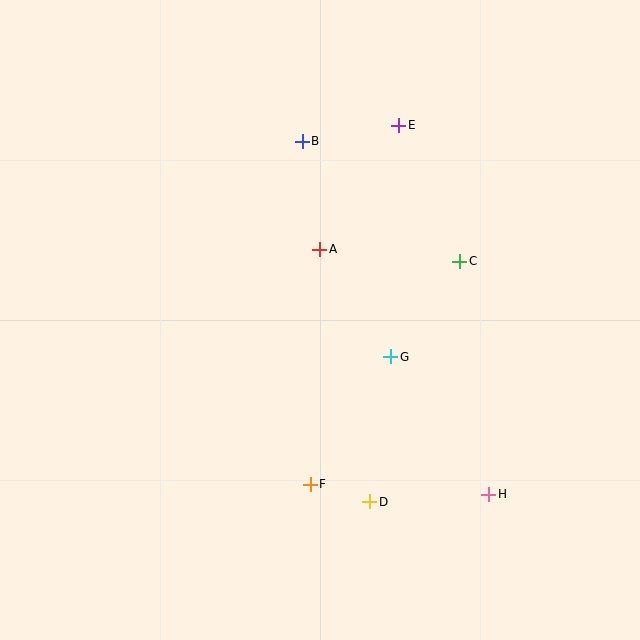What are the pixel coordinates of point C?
Point C is at (460, 261).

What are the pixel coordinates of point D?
Point D is at (370, 502).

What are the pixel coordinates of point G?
Point G is at (391, 357).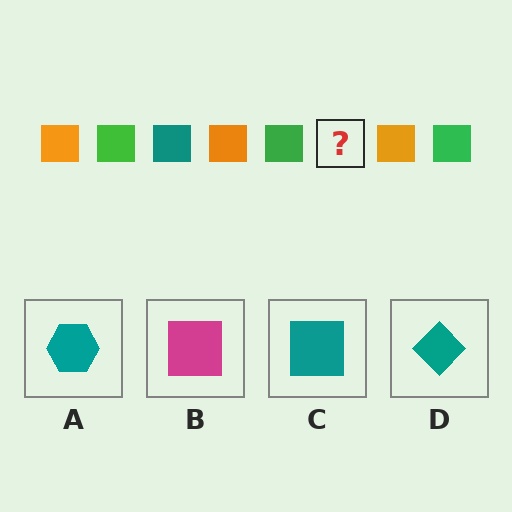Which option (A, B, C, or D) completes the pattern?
C.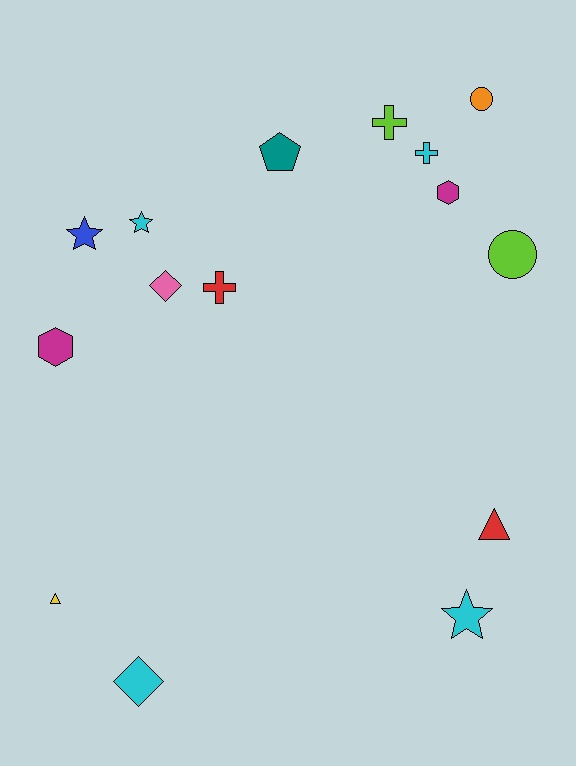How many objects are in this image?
There are 15 objects.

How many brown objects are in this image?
There are no brown objects.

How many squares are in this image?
There are no squares.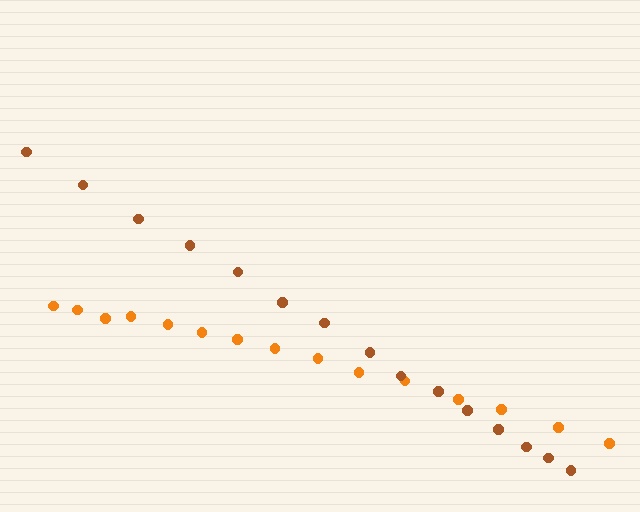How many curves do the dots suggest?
There are 2 distinct paths.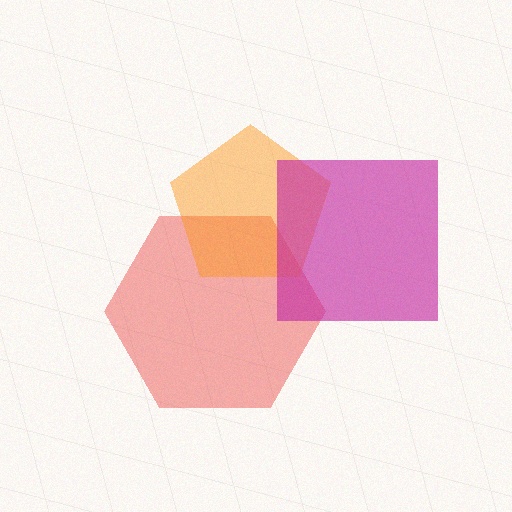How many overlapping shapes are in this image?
There are 3 overlapping shapes in the image.